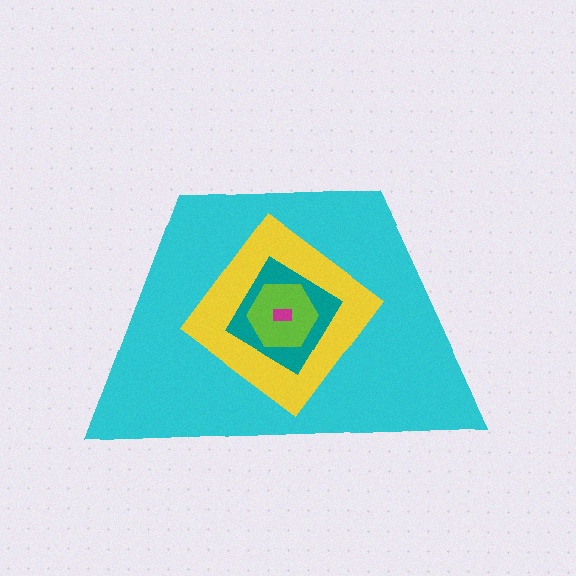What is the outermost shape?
The cyan trapezoid.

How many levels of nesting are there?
5.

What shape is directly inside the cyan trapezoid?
The yellow diamond.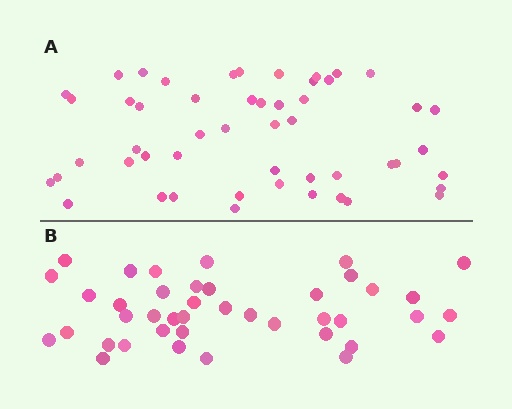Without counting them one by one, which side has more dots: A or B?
Region A (the top region) has more dots.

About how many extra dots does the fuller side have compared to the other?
Region A has roughly 10 or so more dots than region B.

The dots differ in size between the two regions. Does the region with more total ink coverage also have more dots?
No. Region B has more total ink coverage because its dots are larger, but region A actually contains more individual dots. Total area can be misleading — the number of items is what matters here.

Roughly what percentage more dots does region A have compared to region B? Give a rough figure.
About 25% more.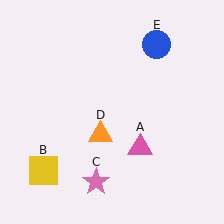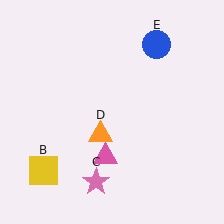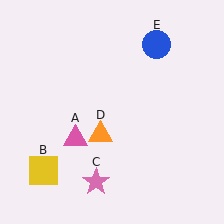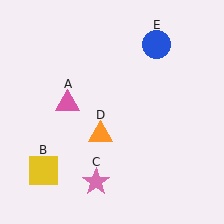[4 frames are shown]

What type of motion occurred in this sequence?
The pink triangle (object A) rotated clockwise around the center of the scene.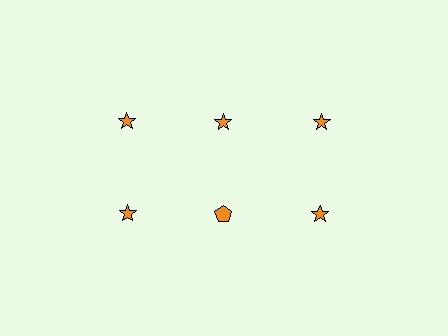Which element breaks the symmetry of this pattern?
The orange pentagon in the second row, second from left column breaks the symmetry. All other shapes are orange stars.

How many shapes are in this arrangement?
There are 6 shapes arranged in a grid pattern.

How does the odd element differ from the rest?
It has a different shape: pentagon instead of star.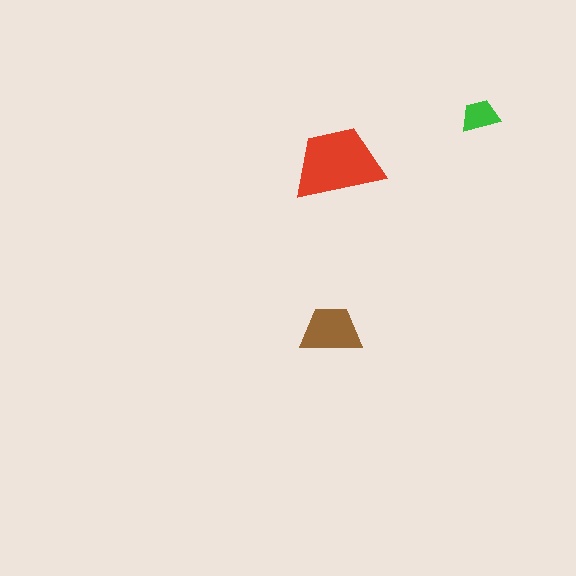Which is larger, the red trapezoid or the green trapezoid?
The red one.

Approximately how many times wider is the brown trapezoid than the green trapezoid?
About 1.5 times wider.